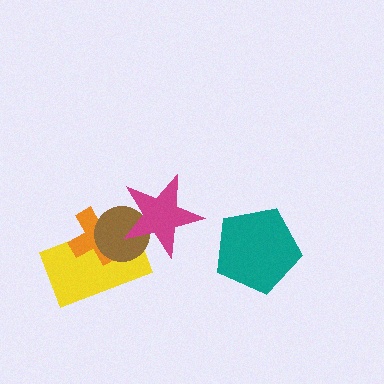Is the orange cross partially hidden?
Yes, it is partially covered by another shape.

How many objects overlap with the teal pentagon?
0 objects overlap with the teal pentagon.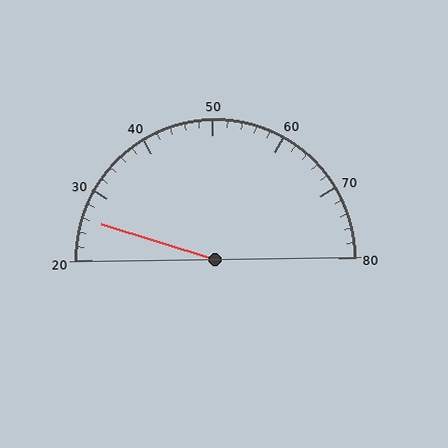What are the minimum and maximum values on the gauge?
The gauge ranges from 20 to 80.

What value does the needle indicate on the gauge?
The needle indicates approximately 26.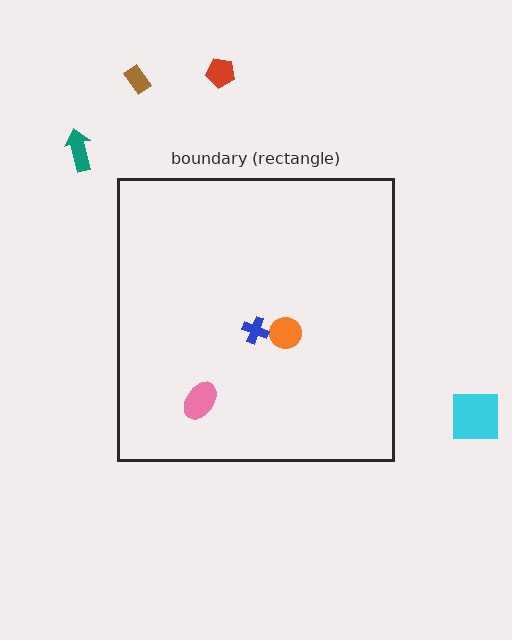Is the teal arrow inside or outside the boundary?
Outside.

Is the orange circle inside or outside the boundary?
Inside.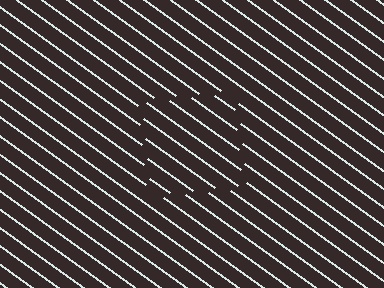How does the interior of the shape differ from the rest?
The interior of the shape contains the same grating, shifted by half a period — the contour is defined by the phase discontinuity where line-ends from the inner and outer gratings abut.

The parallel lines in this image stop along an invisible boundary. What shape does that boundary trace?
An illusory square. The interior of the shape contains the same grating, shifted by half a period — the contour is defined by the phase discontinuity where line-ends from the inner and outer gratings abut.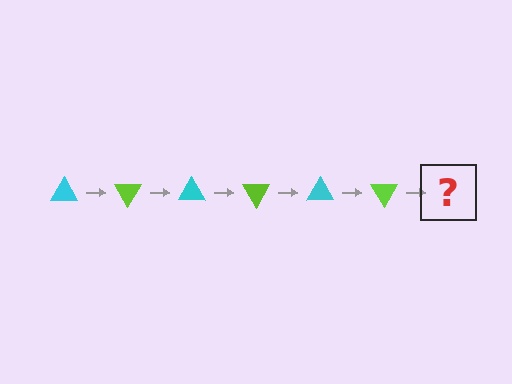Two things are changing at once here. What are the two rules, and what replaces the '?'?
The two rules are that it rotates 60 degrees each step and the color cycles through cyan and lime. The '?' should be a cyan triangle, rotated 360 degrees from the start.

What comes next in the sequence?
The next element should be a cyan triangle, rotated 360 degrees from the start.